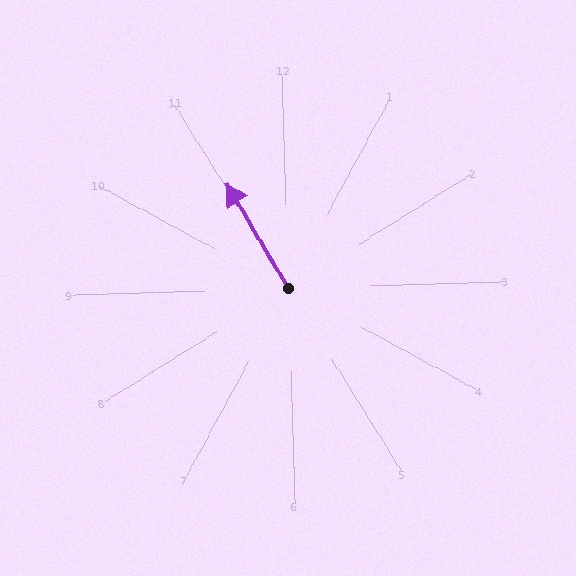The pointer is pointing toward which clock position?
Roughly 11 o'clock.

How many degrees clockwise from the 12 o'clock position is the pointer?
Approximately 331 degrees.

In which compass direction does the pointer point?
Northwest.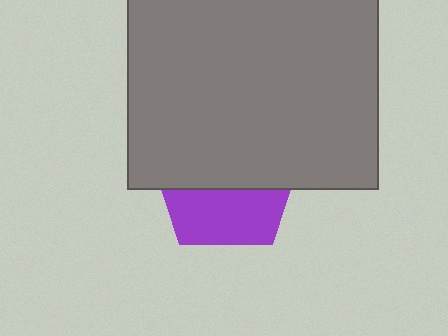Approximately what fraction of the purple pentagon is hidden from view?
Roughly 59% of the purple pentagon is hidden behind the gray square.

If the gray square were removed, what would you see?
You would see the complete purple pentagon.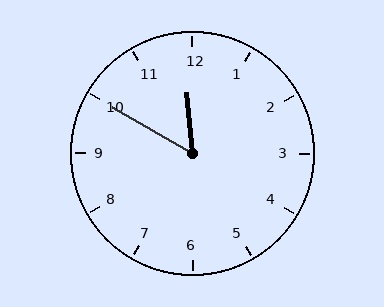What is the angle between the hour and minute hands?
Approximately 55 degrees.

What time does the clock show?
11:50.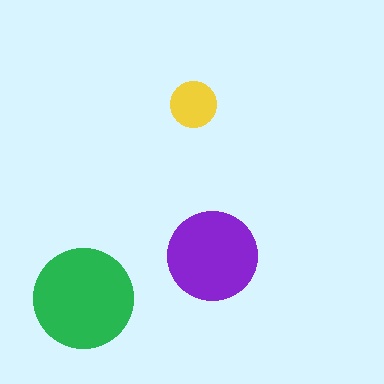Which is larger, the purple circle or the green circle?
The green one.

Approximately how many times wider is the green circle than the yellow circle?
About 2 times wider.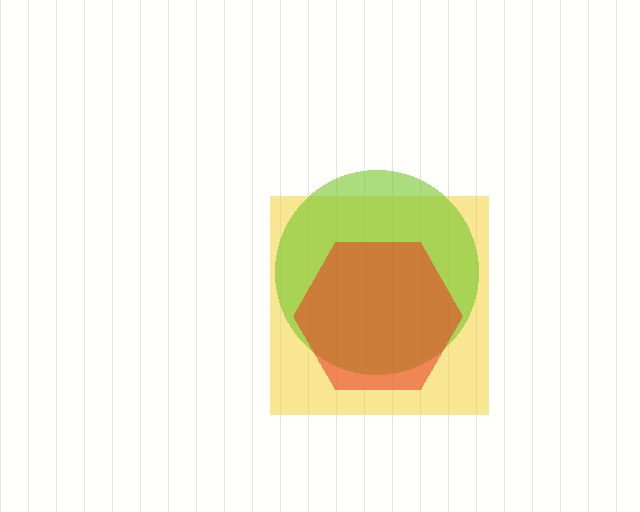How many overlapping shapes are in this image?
There are 3 overlapping shapes in the image.